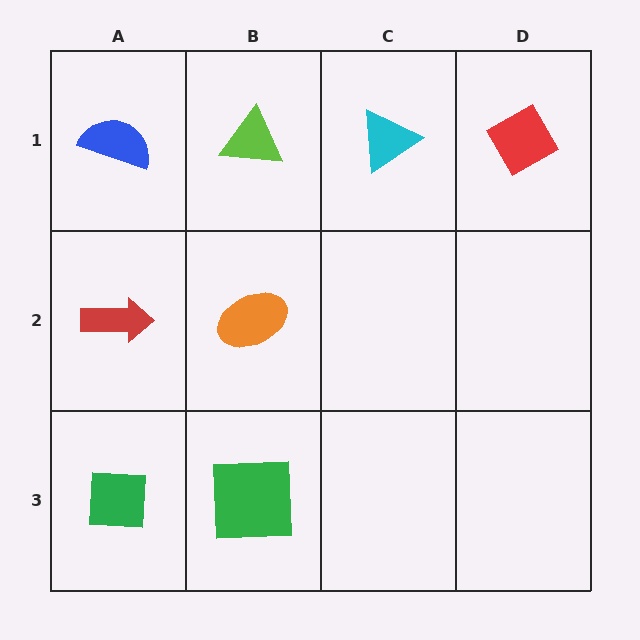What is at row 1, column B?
A lime triangle.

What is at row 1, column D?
A red diamond.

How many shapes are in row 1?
4 shapes.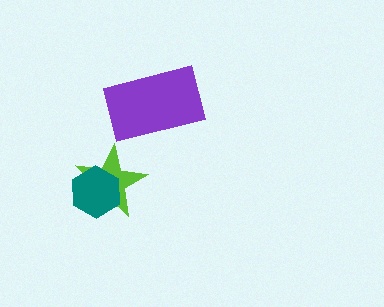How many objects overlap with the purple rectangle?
0 objects overlap with the purple rectangle.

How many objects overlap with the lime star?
1 object overlaps with the lime star.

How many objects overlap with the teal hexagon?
1 object overlaps with the teal hexagon.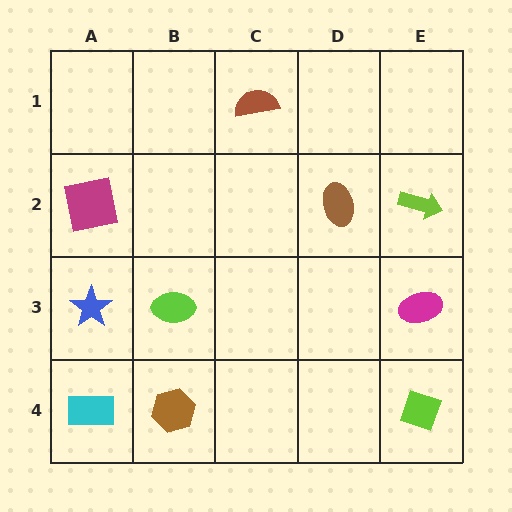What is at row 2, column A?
A magenta square.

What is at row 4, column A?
A cyan rectangle.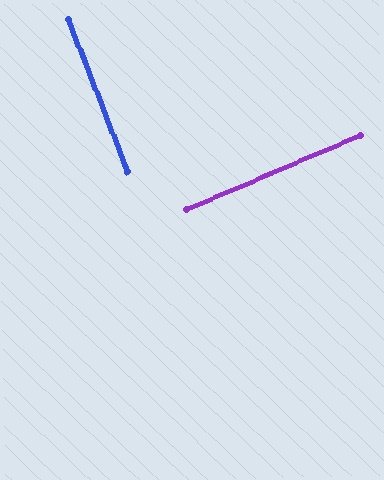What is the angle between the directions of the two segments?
Approximately 88 degrees.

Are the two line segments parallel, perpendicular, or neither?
Perpendicular — they meet at approximately 88°.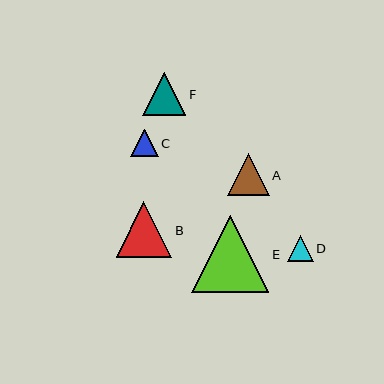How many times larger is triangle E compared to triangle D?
Triangle E is approximately 3.0 times the size of triangle D.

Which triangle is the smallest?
Triangle D is the smallest with a size of approximately 26 pixels.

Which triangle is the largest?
Triangle E is the largest with a size of approximately 77 pixels.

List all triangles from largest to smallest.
From largest to smallest: E, B, F, A, C, D.